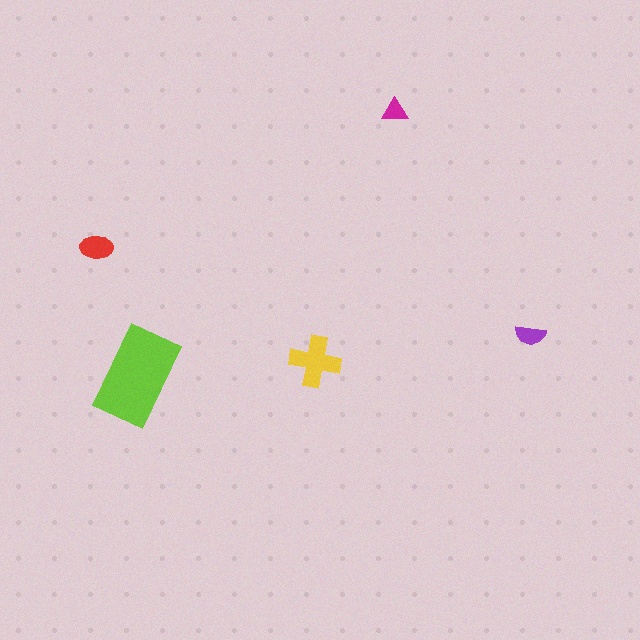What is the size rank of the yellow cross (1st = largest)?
2nd.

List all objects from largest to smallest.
The lime rectangle, the yellow cross, the red ellipse, the purple semicircle, the magenta triangle.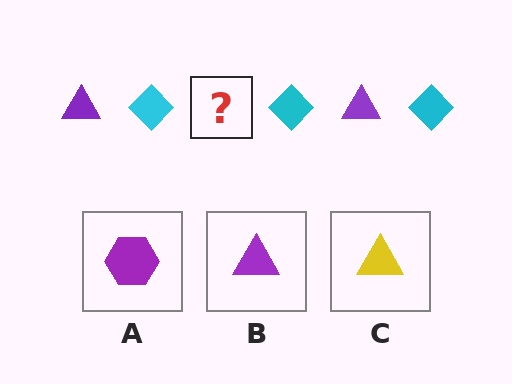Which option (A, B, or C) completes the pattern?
B.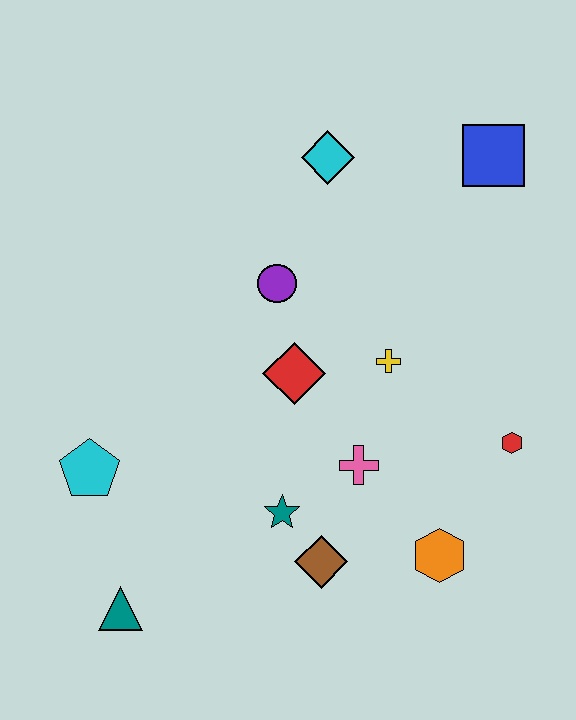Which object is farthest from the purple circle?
The teal triangle is farthest from the purple circle.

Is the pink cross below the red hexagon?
Yes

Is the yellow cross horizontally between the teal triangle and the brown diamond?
No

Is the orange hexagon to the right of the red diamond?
Yes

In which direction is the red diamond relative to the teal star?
The red diamond is above the teal star.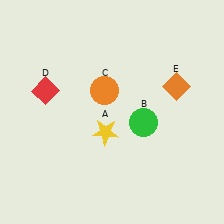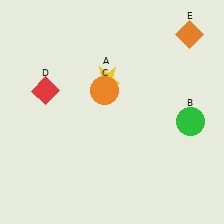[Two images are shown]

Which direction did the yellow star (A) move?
The yellow star (A) moved up.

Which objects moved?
The objects that moved are: the yellow star (A), the green circle (B), the orange diamond (E).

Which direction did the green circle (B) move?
The green circle (B) moved right.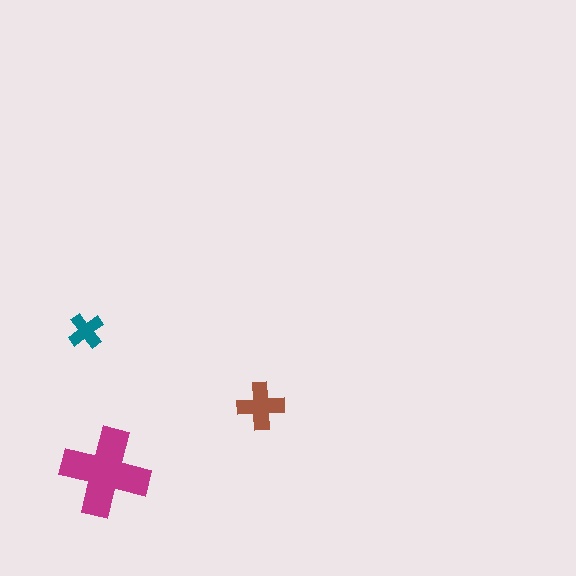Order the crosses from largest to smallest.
the magenta one, the brown one, the teal one.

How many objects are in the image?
There are 3 objects in the image.